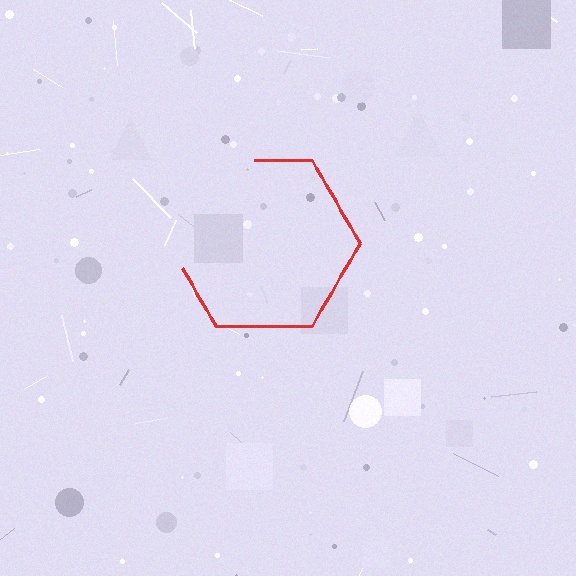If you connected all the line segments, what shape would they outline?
They would outline a hexagon.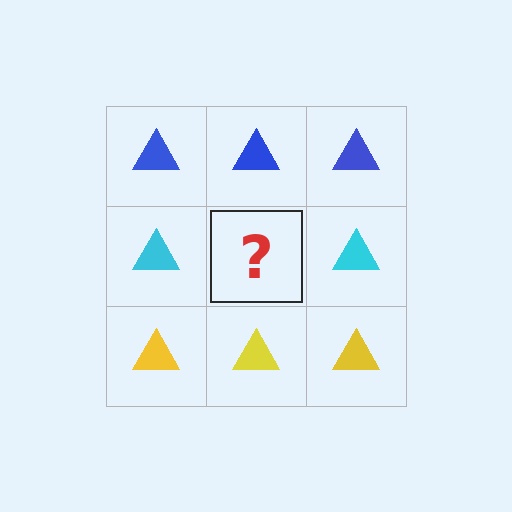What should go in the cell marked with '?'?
The missing cell should contain a cyan triangle.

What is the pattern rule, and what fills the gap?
The rule is that each row has a consistent color. The gap should be filled with a cyan triangle.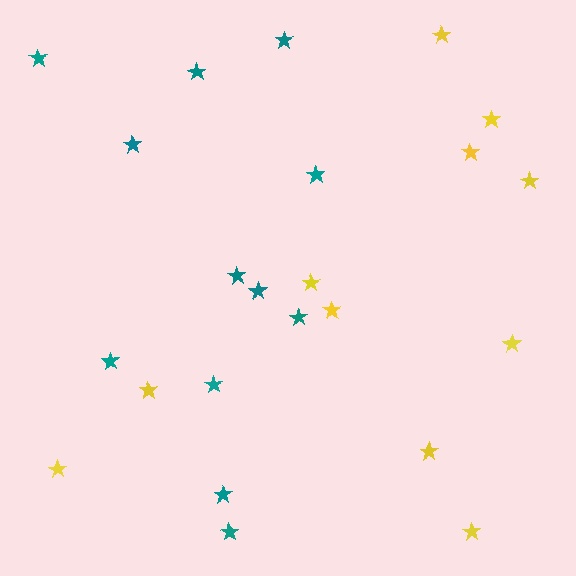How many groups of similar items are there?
There are 2 groups: one group of teal stars (12) and one group of yellow stars (11).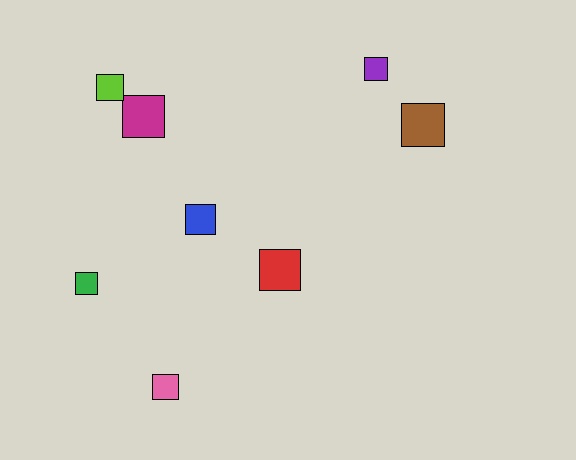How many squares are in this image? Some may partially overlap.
There are 8 squares.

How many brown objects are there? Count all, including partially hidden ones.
There is 1 brown object.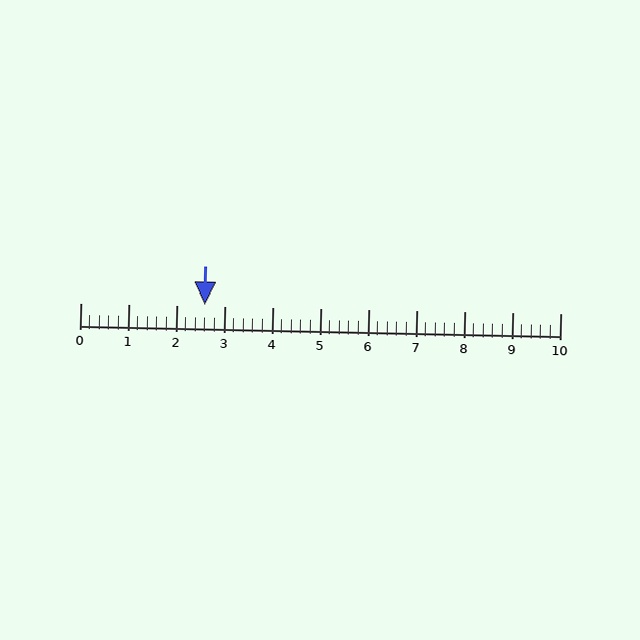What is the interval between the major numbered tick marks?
The major tick marks are spaced 1 units apart.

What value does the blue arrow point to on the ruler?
The blue arrow points to approximately 2.6.